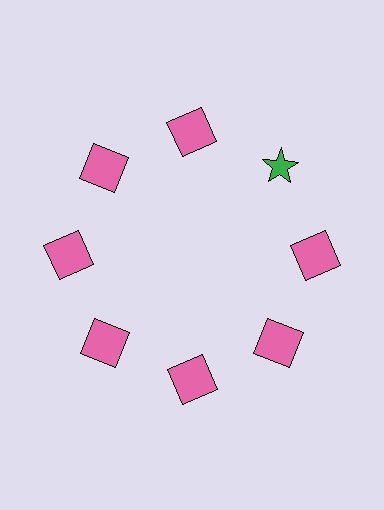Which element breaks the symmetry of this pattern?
The green star at roughly the 2 o'clock position breaks the symmetry. All other shapes are pink squares.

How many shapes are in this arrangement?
There are 8 shapes arranged in a ring pattern.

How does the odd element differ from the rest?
It differs in both color (green instead of pink) and shape (star instead of square).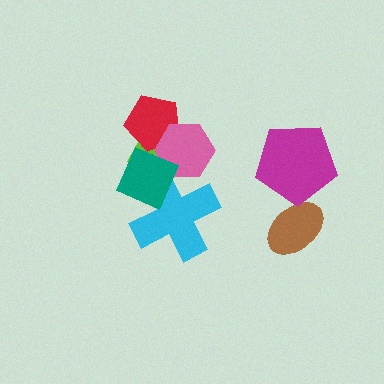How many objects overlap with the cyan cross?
2 objects overlap with the cyan cross.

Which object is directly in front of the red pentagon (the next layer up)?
The pink hexagon is directly in front of the red pentagon.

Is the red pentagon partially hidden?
Yes, it is partially covered by another shape.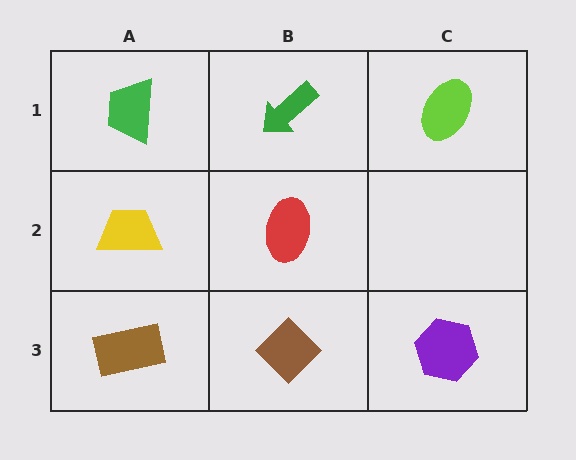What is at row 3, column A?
A brown rectangle.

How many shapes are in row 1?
3 shapes.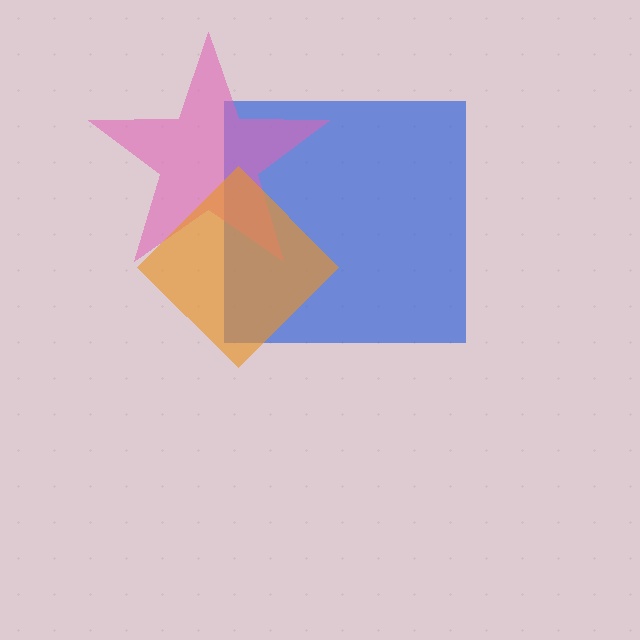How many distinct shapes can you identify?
There are 3 distinct shapes: a blue square, a pink star, an orange diamond.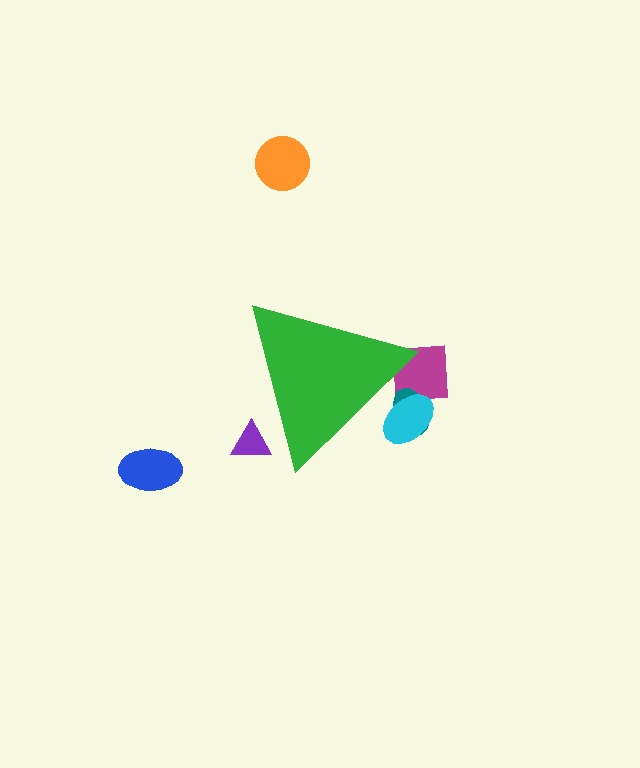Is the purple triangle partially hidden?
Yes, the purple triangle is partially hidden behind the green triangle.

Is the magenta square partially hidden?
Yes, the magenta square is partially hidden behind the green triangle.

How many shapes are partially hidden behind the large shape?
4 shapes are partially hidden.